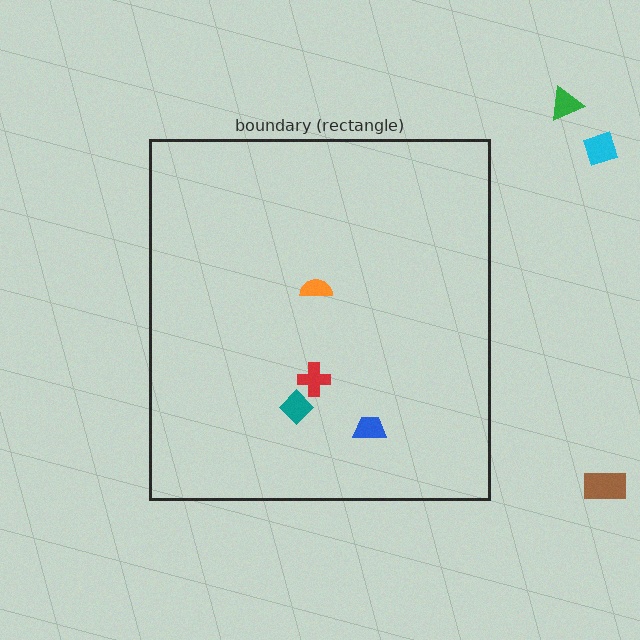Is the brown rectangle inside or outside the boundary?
Outside.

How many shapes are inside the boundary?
4 inside, 3 outside.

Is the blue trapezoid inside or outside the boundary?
Inside.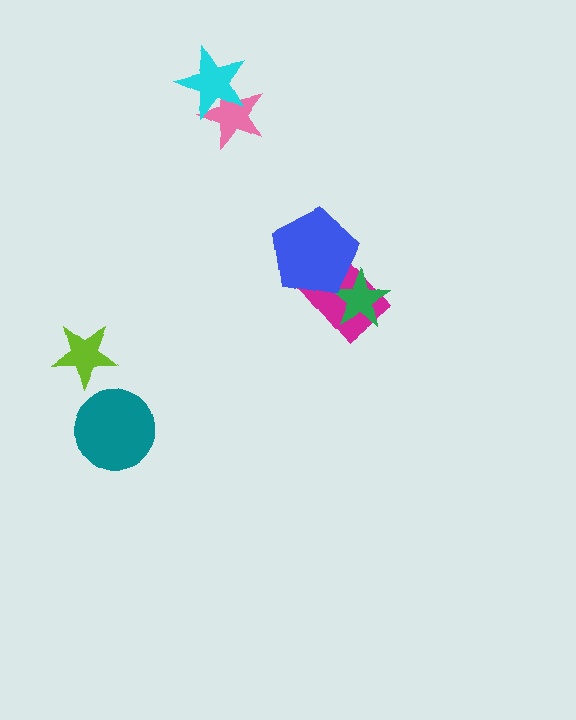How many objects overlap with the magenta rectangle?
2 objects overlap with the magenta rectangle.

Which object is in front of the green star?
The blue pentagon is in front of the green star.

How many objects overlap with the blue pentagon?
2 objects overlap with the blue pentagon.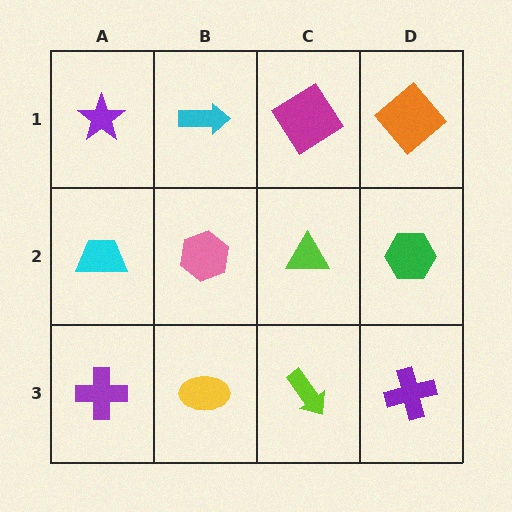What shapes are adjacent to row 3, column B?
A pink hexagon (row 2, column B), a purple cross (row 3, column A), a lime arrow (row 3, column C).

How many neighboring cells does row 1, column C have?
3.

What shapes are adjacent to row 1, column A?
A cyan trapezoid (row 2, column A), a cyan arrow (row 1, column B).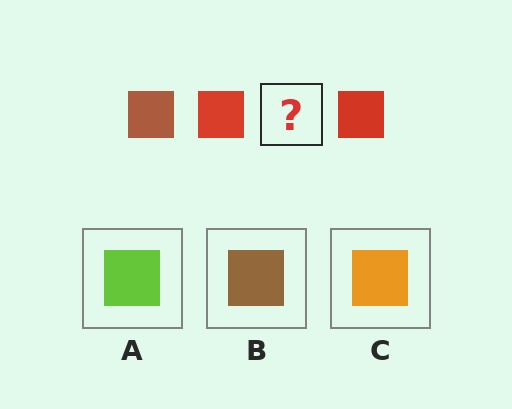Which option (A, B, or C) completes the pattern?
B.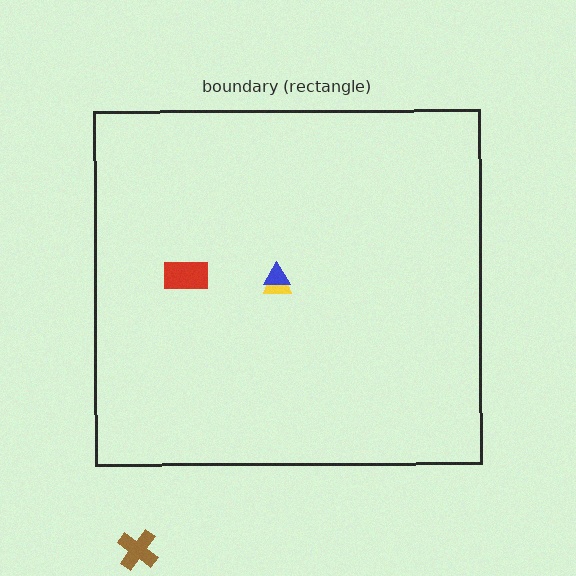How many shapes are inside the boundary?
3 inside, 1 outside.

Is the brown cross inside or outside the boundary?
Outside.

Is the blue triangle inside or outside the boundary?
Inside.